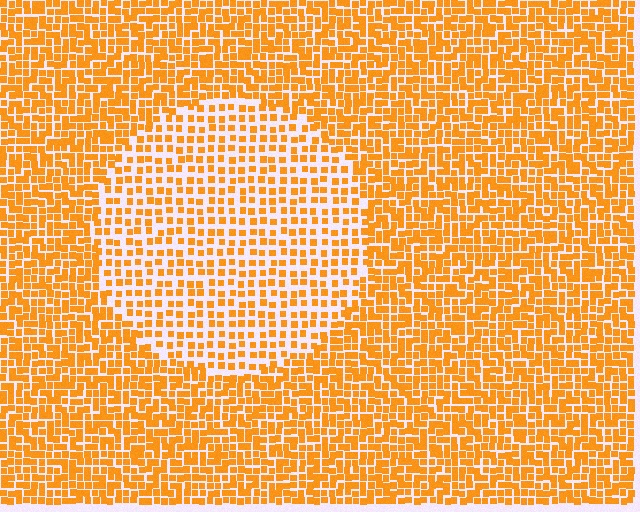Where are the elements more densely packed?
The elements are more densely packed outside the circle boundary.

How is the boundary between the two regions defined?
The boundary is defined by a change in element density (approximately 1.8x ratio). All elements are the same color, size, and shape.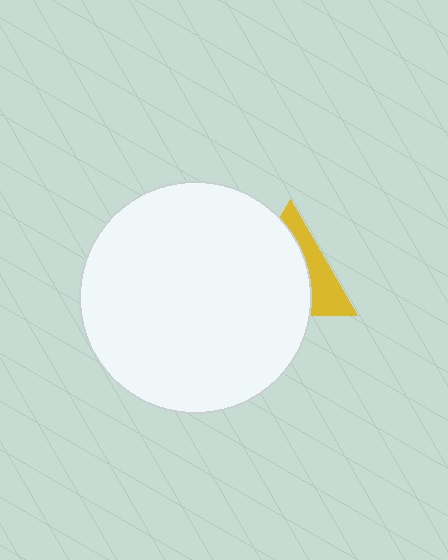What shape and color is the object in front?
The object in front is a white circle.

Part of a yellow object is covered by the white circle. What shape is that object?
It is a triangle.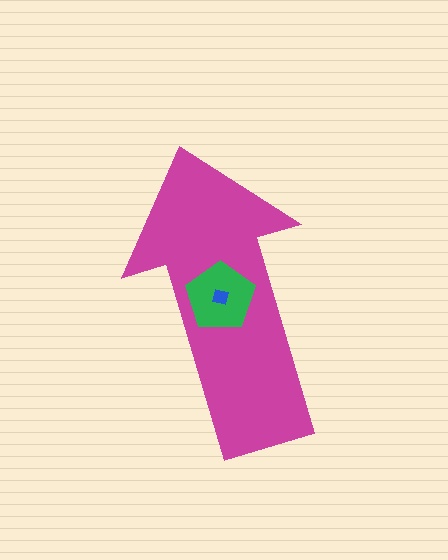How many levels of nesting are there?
3.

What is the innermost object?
The blue square.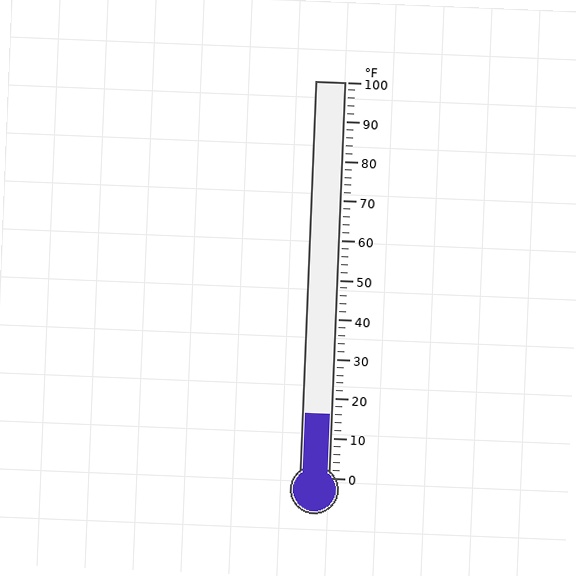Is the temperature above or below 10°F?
The temperature is above 10°F.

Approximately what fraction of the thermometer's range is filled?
The thermometer is filled to approximately 15% of its range.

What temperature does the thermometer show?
The thermometer shows approximately 16°F.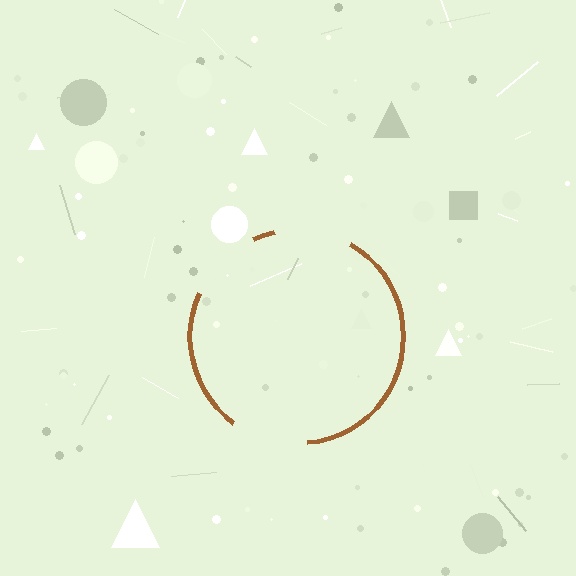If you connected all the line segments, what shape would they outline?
They would outline a circle.